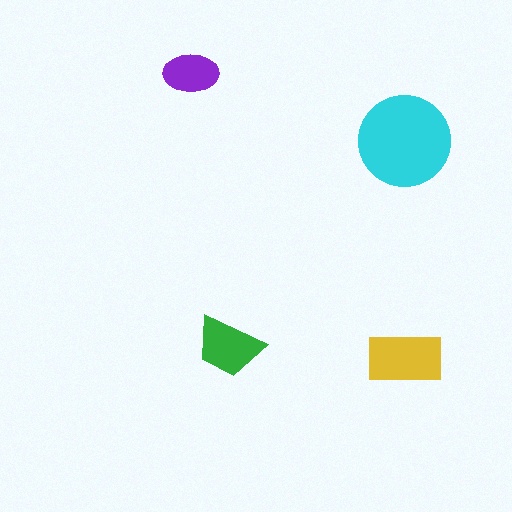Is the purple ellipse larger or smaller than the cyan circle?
Smaller.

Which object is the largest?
The cyan circle.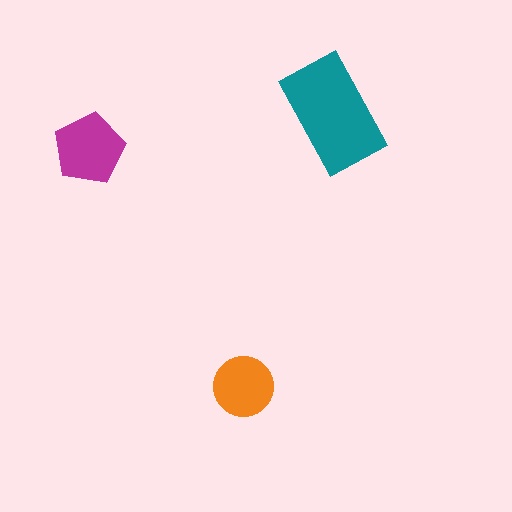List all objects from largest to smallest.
The teal rectangle, the magenta pentagon, the orange circle.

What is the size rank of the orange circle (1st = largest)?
3rd.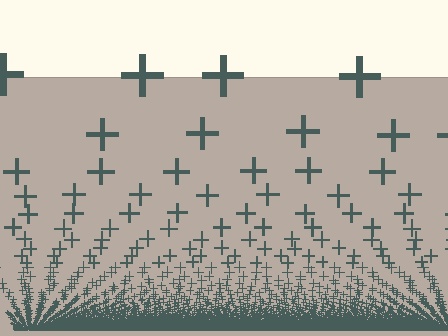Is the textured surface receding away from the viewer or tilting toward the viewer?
The surface appears to tilt toward the viewer. Texture elements get larger and sparser toward the top.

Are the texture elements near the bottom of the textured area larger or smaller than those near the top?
Smaller. The gradient is inverted — elements near the bottom are smaller and denser.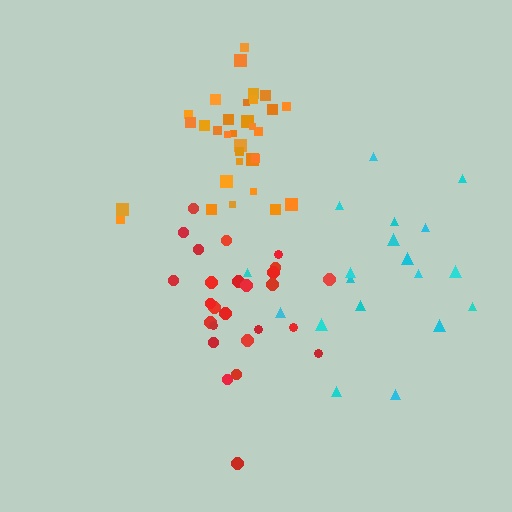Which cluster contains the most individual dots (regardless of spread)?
Orange (32).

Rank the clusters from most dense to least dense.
orange, red, cyan.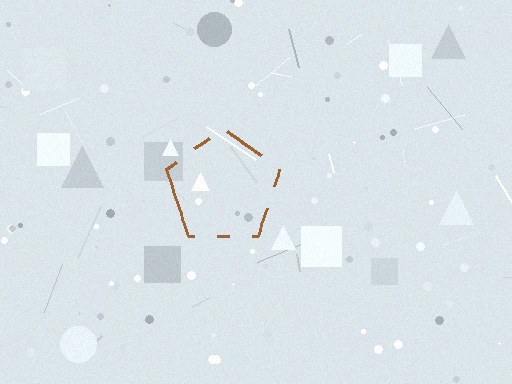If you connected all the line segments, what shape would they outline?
They would outline a pentagon.